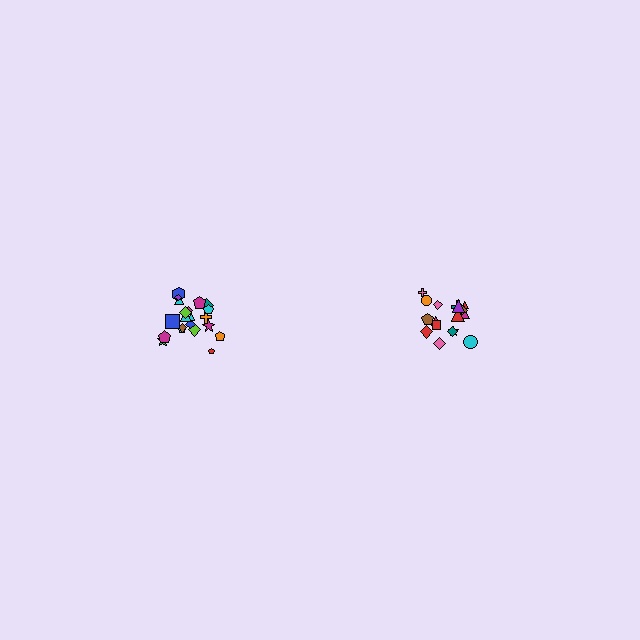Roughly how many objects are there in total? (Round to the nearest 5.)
Roughly 40 objects in total.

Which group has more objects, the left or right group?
The left group.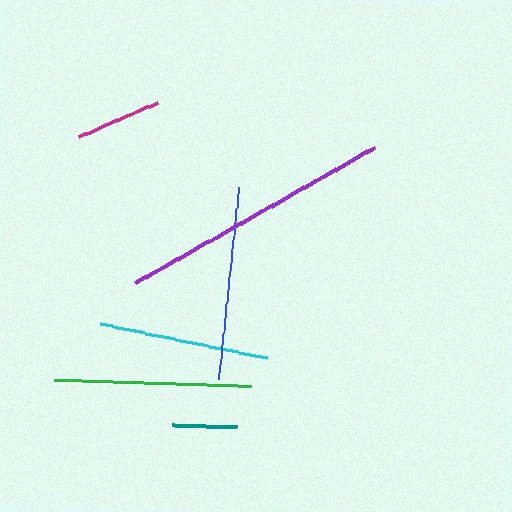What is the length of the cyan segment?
The cyan segment is approximately 170 pixels long.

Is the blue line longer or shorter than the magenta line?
The blue line is longer than the magenta line.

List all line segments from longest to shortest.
From longest to shortest: purple, green, blue, cyan, magenta, teal.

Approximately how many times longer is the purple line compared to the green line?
The purple line is approximately 1.4 times the length of the green line.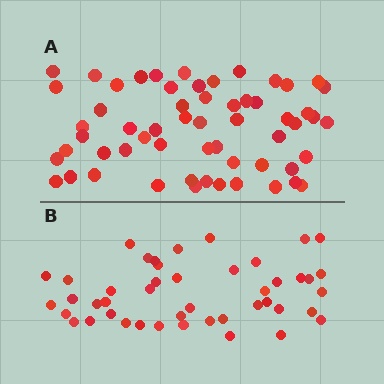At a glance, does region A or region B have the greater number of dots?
Region A (the top region) has more dots.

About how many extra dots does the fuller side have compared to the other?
Region A has approximately 15 more dots than region B.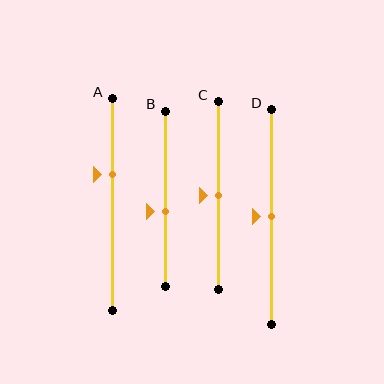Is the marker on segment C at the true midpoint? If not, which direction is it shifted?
Yes, the marker on segment C is at the true midpoint.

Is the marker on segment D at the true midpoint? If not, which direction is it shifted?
Yes, the marker on segment D is at the true midpoint.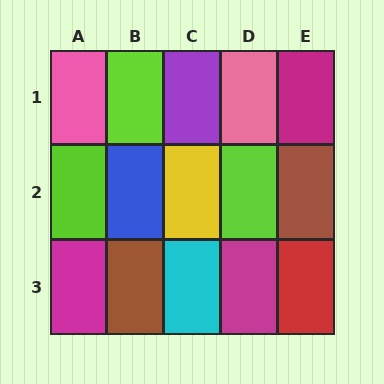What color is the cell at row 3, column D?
Magenta.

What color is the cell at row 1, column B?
Lime.